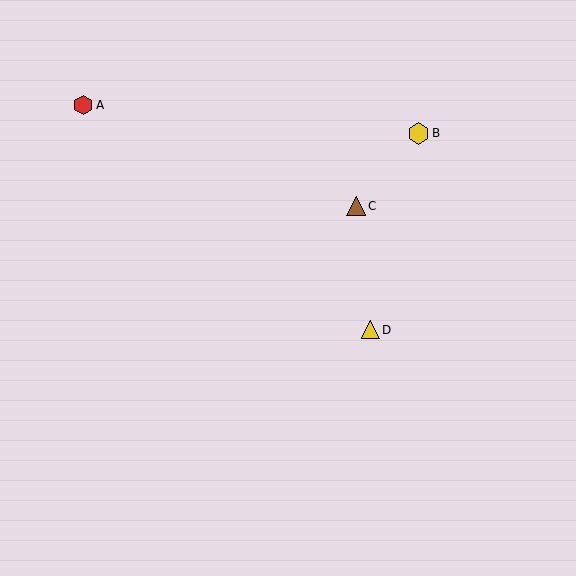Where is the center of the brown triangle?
The center of the brown triangle is at (356, 206).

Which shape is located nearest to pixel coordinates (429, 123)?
The yellow hexagon (labeled B) at (418, 133) is nearest to that location.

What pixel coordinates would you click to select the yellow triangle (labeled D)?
Click at (370, 330) to select the yellow triangle D.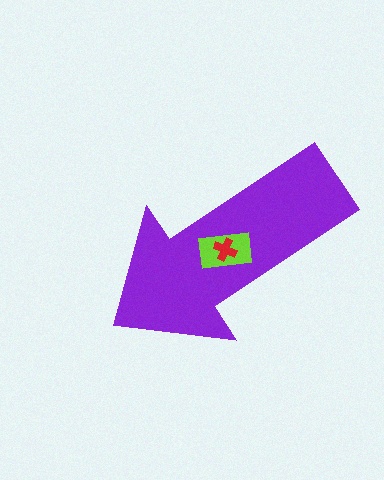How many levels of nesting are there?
3.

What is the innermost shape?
The red cross.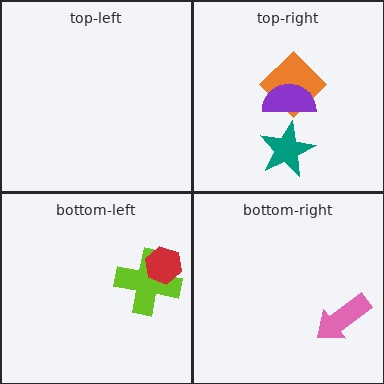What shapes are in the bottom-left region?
The lime cross, the red hexagon.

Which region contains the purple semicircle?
The top-right region.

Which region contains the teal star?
The top-right region.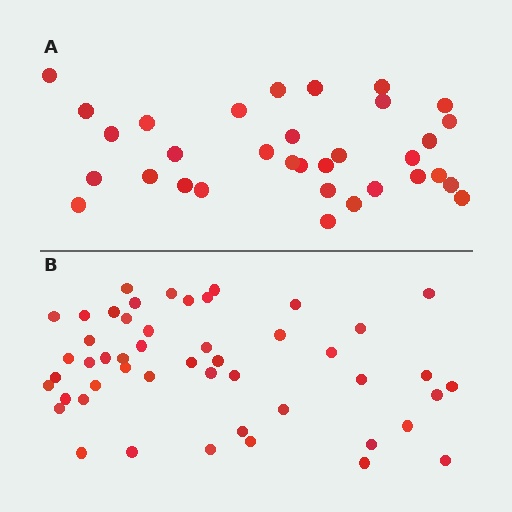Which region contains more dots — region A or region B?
Region B (the bottom region) has more dots.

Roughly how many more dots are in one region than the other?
Region B has approximately 15 more dots than region A.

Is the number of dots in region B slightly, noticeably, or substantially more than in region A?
Region B has substantially more. The ratio is roughly 1.5 to 1.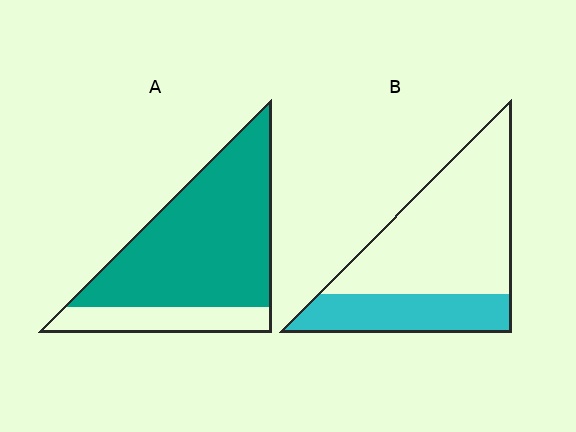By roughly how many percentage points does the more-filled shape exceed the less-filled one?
By roughly 50 percentage points (A over B).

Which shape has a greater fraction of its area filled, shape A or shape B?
Shape A.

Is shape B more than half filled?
No.